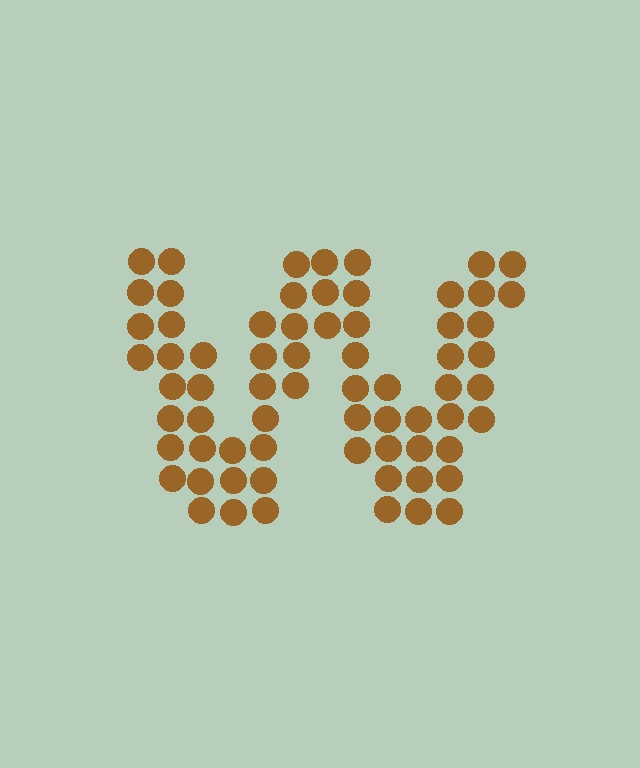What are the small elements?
The small elements are circles.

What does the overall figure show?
The overall figure shows the letter W.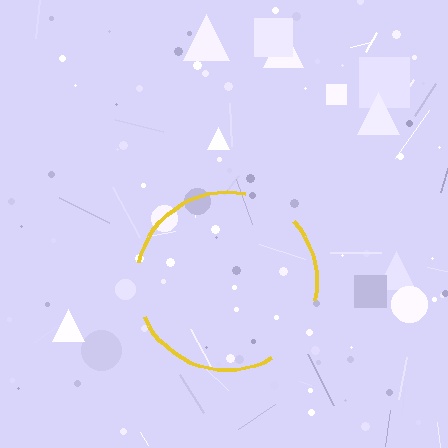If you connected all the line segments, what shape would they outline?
They would outline a circle.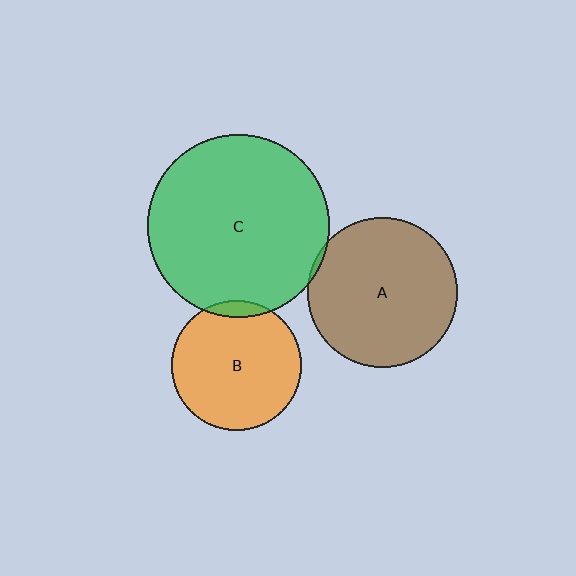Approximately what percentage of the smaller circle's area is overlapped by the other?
Approximately 5%.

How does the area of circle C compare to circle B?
Approximately 2.0 times.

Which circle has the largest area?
Circle C (green).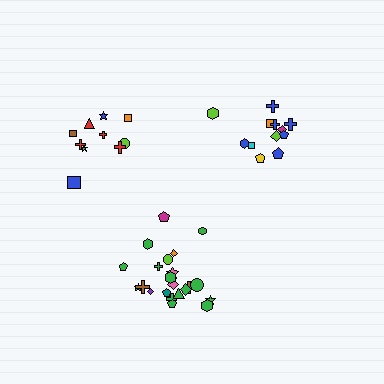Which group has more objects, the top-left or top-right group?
The top-right group.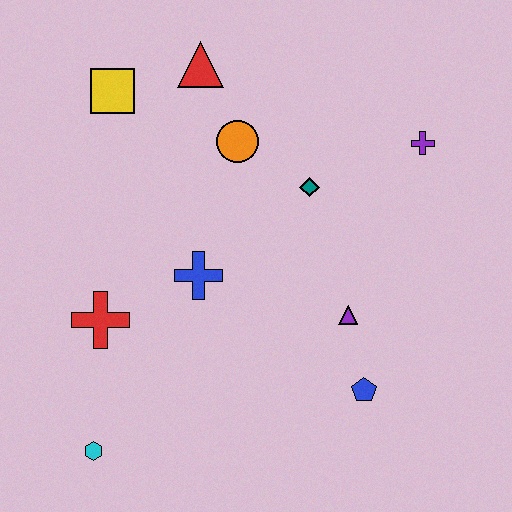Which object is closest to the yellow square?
The red triangle is closest to the yellow square.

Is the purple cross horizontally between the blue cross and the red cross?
No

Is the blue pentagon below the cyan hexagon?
No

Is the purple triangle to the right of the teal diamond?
Yes